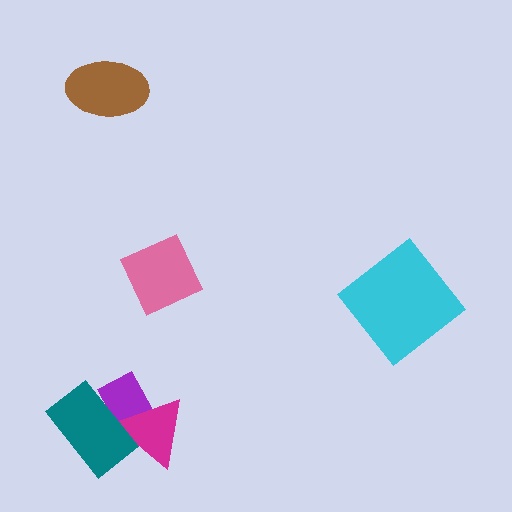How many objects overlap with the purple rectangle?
2 objects overlap with the purple rectangle.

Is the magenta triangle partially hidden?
Yes, it is partially covered by another shape.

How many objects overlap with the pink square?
0 objects overlap with the pink square.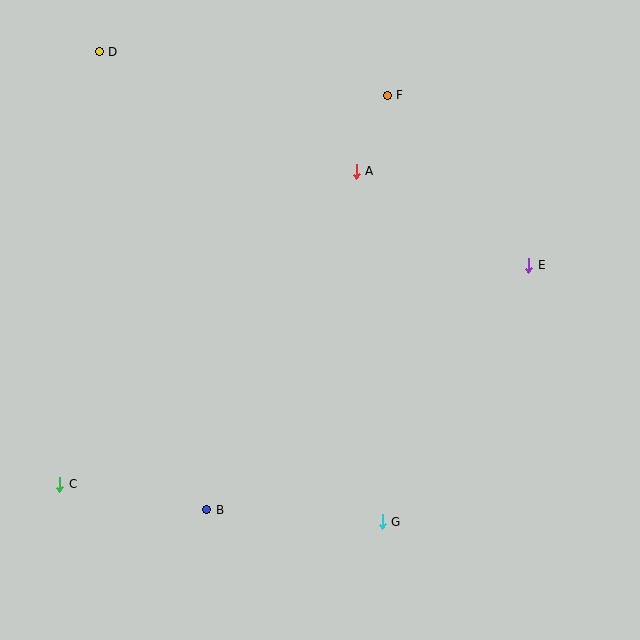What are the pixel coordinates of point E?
Point E is at (529, 265).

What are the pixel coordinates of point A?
Point A is at (356, 171).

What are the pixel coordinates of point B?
Point B is at (207, 510).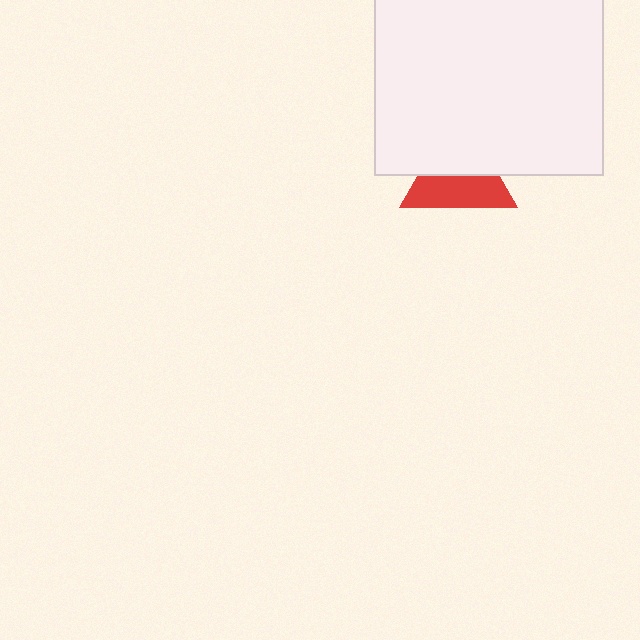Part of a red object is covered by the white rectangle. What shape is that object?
It is a triangle.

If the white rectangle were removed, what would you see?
You would see the complete red triangle.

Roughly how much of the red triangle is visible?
About half of it is visible (roughly 52%).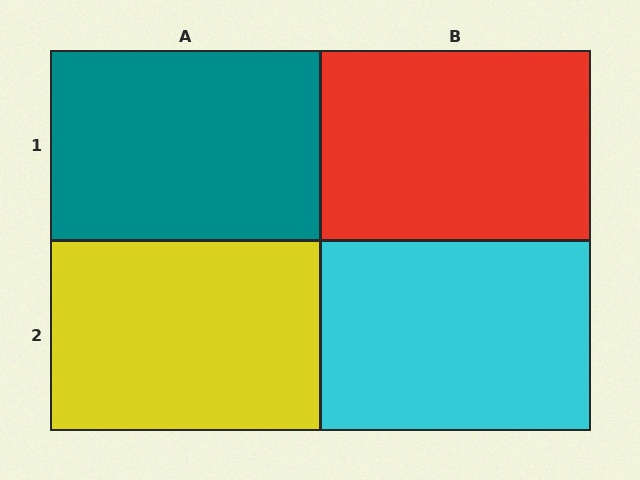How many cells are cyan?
1 cell is cyan.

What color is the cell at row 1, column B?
Red.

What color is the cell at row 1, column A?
Teal.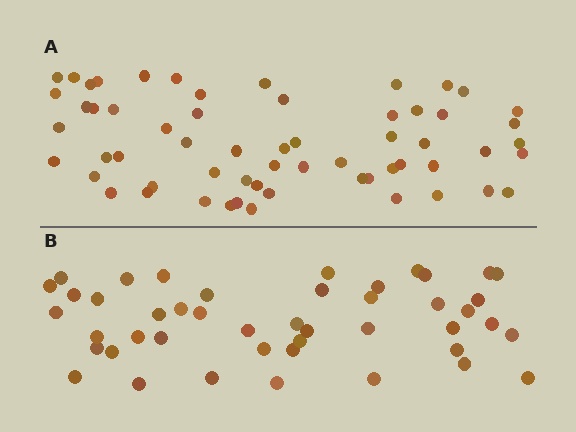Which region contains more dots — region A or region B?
Region A (the top region) has more dots.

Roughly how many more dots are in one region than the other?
Region A has approximately 15 more dots than region B.